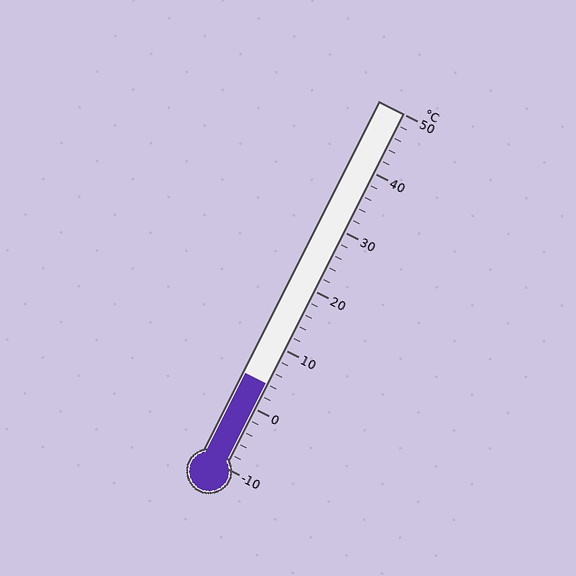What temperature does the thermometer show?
The thermometer shows approximately 4°C.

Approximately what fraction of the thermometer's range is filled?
The thermometer is filled to approximately 25% of its range.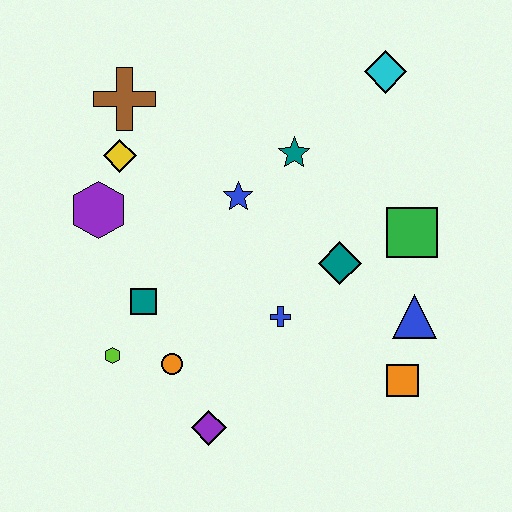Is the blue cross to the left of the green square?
Yes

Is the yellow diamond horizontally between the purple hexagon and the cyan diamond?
Yes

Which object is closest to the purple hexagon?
The yellow diamond is closest to the purple hexagon.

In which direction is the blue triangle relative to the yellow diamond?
The blue triangle is to the right of the yellow diamond.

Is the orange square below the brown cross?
Yes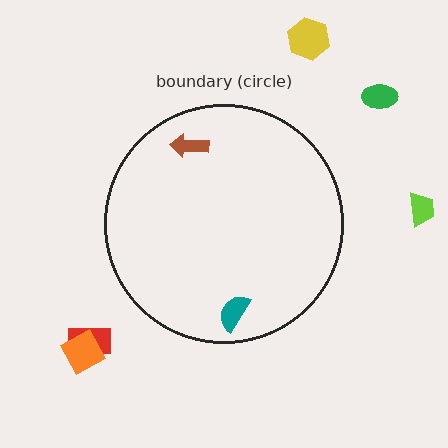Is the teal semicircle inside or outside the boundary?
Inside.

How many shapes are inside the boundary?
2 inside, 5 outside.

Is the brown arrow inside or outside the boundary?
Inside.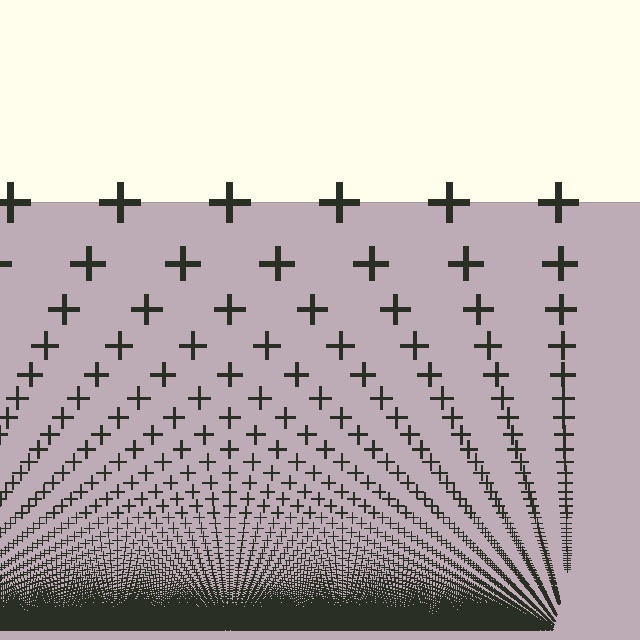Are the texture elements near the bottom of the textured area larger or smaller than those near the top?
Smaller. The gradient is inverted — elements near the bottom are smaller and denser.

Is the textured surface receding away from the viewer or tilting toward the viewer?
The surface appears to tilt toward the viewer. Texture elements get larger and sparser toward the top.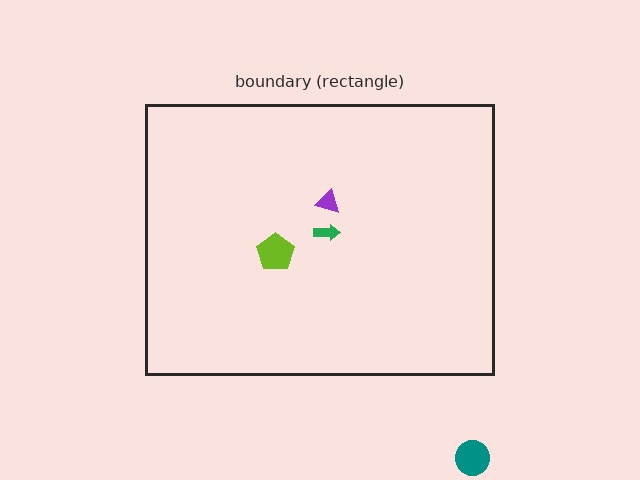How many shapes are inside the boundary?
3 inside, 1 outside.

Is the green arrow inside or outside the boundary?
Inside.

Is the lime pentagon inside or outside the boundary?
Inside.